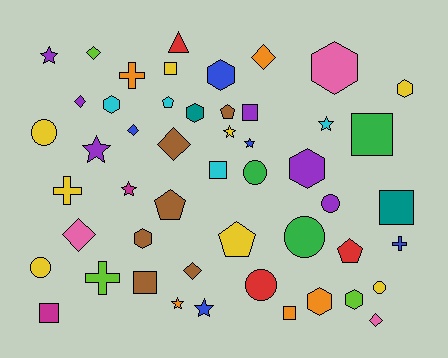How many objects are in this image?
There are 50 objects.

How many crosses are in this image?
There are 4 crosses.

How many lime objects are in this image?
There are 3 lime objects.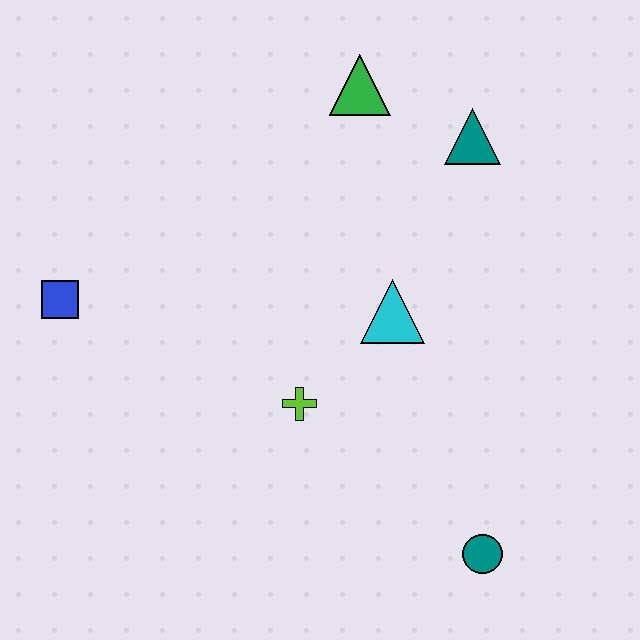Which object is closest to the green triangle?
The teal triangle is closest to the green triangle.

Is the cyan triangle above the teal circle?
Yes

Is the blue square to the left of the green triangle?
Yes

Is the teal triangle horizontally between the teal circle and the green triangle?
Yes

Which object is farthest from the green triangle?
The teal circle is farthest from the green triangle.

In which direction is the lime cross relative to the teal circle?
The lime cross is to the left of the teal circle.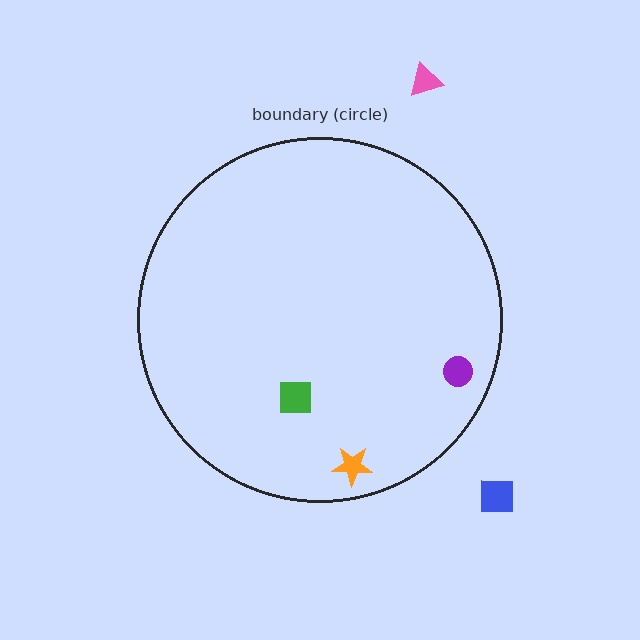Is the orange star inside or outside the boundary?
Inside.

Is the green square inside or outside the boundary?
Inside.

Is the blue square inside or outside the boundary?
Outside.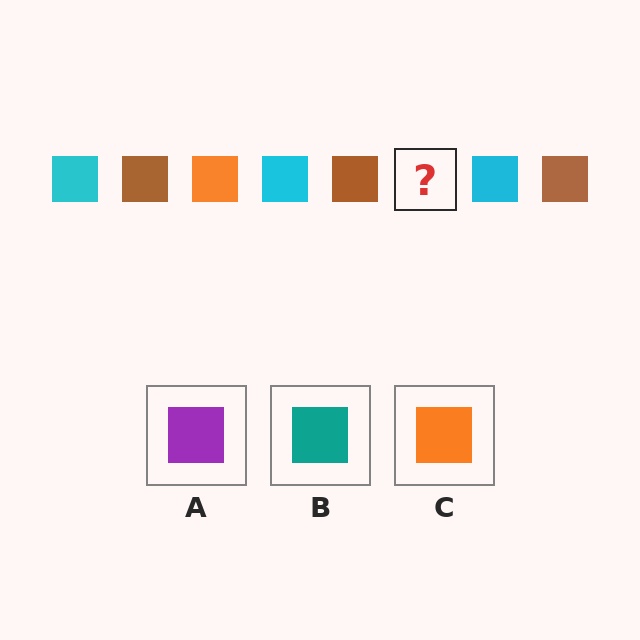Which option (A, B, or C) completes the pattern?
C.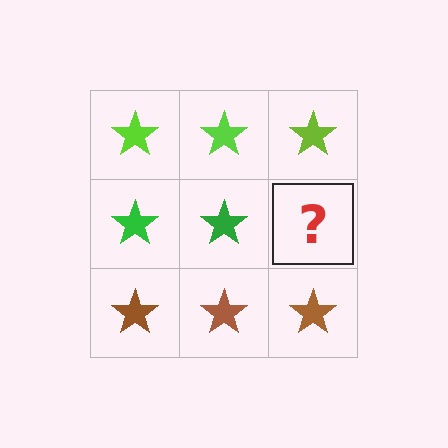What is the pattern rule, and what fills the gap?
The rule is that each row has a consistent color. The gap should be filled with a green star.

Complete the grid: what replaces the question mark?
The question mark should be replaced with a green star.